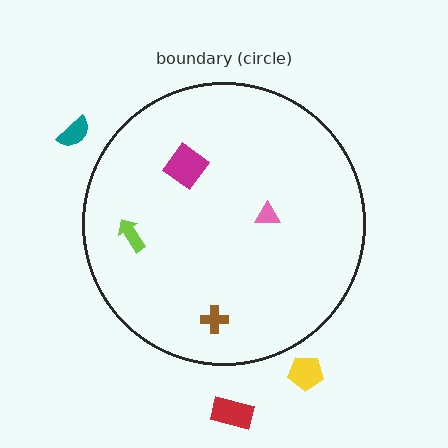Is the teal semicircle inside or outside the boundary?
Outside.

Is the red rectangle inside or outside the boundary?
Outside.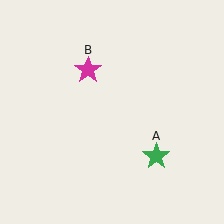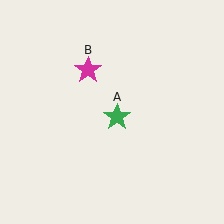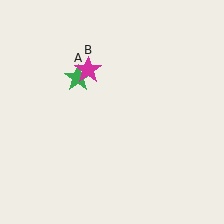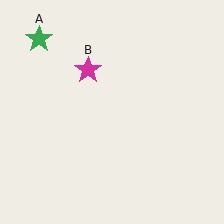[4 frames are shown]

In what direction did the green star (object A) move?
The green star (object A) moved up and to the left.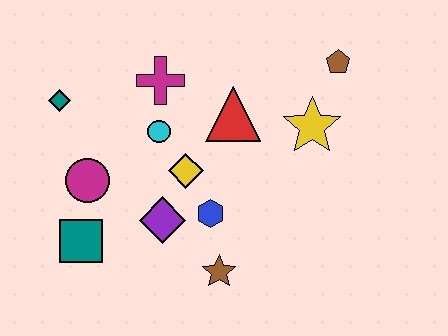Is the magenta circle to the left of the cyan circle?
Yes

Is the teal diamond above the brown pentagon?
No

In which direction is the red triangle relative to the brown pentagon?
The red triangle is to the left of the brown pentagon.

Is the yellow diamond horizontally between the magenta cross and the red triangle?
Yes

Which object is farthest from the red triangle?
The teal square is farthest from the red triangle.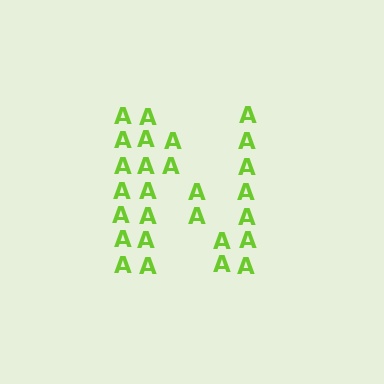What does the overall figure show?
The overall figure shows the letter N.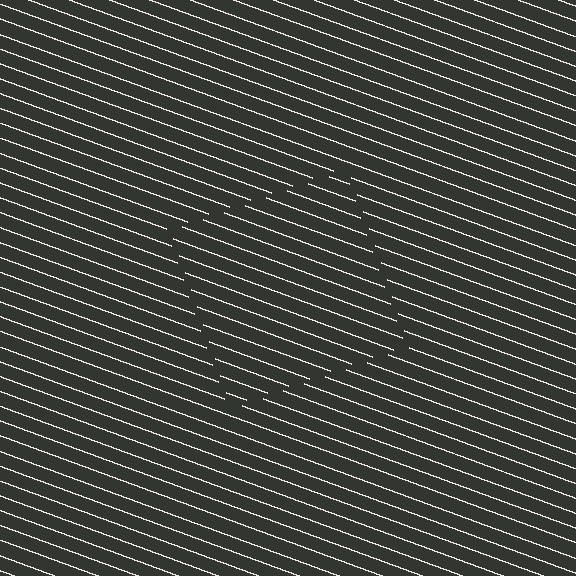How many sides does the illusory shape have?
4 sides — the line-ends trace a square.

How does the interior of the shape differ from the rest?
The interior of the shape contains the same grating, shifted by half a period — the contour is defined by the phase discontinuity where line-ends from the inner and outer gratings abut.